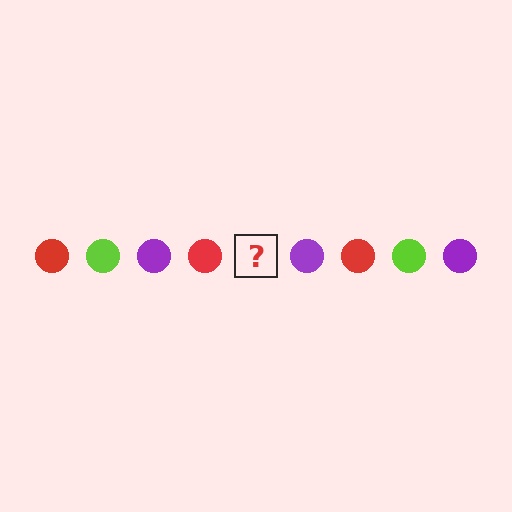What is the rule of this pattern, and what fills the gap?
The rule is that the pattern cycles through red, lime, purple circles. The gap should be filled with a lime circle.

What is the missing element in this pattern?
The missing element is a lime circle.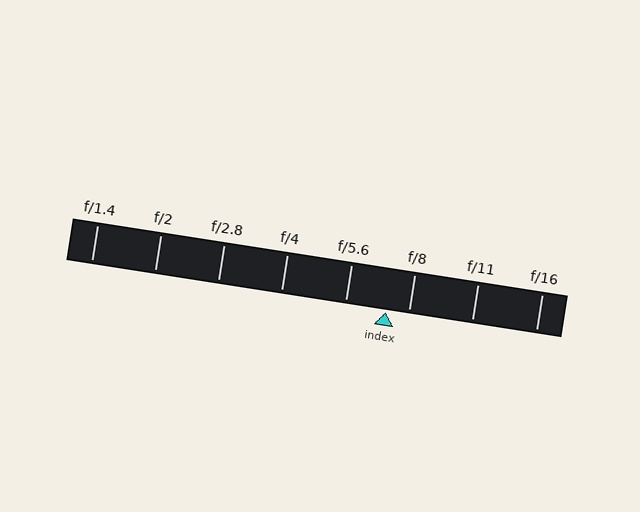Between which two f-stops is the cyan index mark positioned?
The index mark is between f/5.6 and f/8.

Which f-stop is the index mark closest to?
The index mark is closest to f/8.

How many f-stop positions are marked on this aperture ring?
There are 8 f-stop positions marked.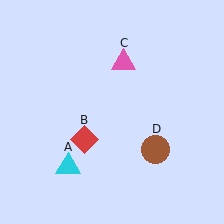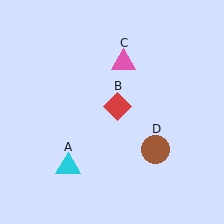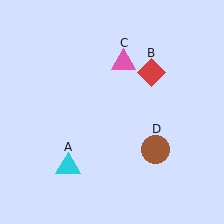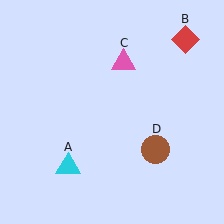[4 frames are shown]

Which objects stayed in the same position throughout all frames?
Cyan triangle (object A) and pink triangle (object C) and brown circle (object D) remained stationary.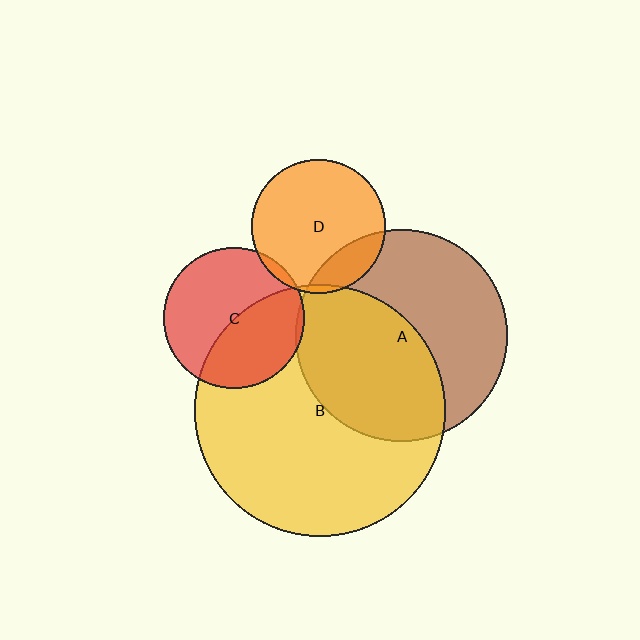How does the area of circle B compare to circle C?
Approximately 3.2 times.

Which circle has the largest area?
Circle B (yellow).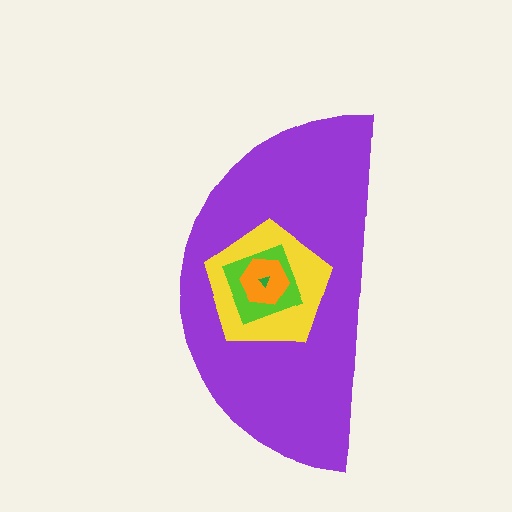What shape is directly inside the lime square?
The orange hexagon.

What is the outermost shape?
The purple semicircle.